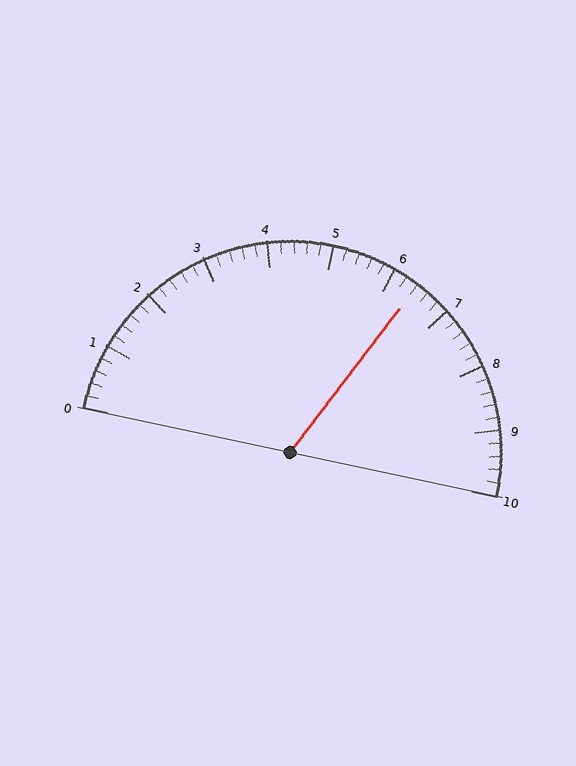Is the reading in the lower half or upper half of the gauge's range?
The reading is in the upper half of the range (0 to 10).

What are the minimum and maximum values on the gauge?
The gauge ranges from 0 to 10.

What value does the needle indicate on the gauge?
The needle indicates approximately 6.4.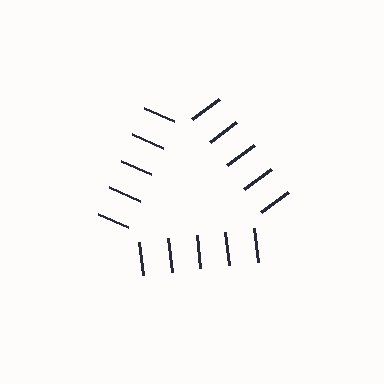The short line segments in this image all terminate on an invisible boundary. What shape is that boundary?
An illusory triangle — the line segments terminate on its edges but no continuous stroke is drawn.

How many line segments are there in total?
15 — 5 along each of the 3 edges.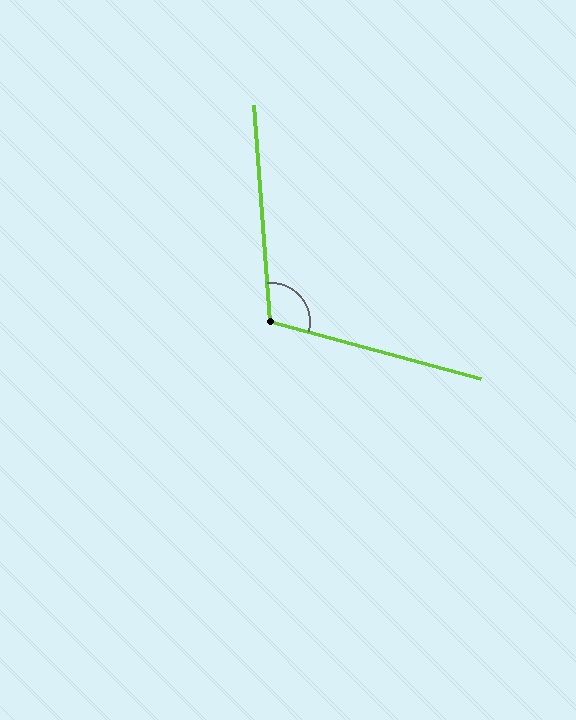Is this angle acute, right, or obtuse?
It is obtuse.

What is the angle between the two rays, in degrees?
Approximately 109 degrees.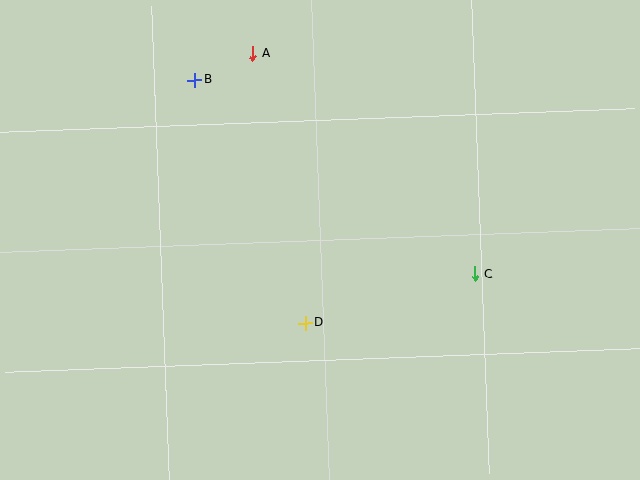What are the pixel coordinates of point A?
Point A is at (253, 54).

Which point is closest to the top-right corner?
Point C is closest to the top-right corner.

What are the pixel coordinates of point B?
Point B is at (195, 80).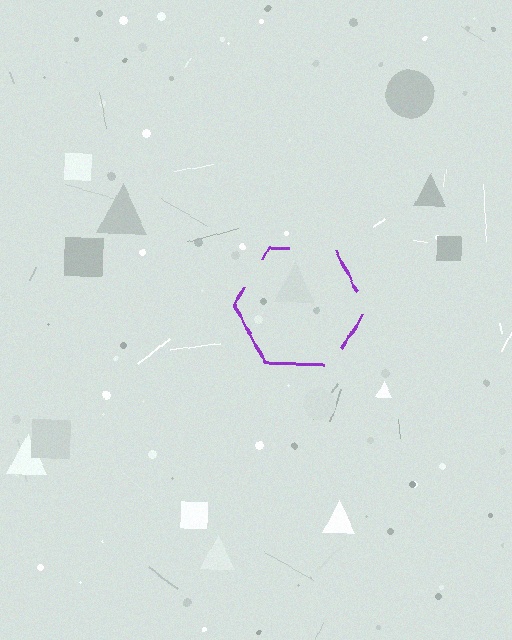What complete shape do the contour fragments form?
The contour fragments form a hexagon.